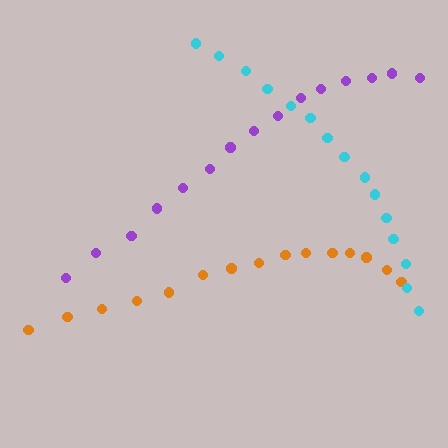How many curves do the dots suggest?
There are 3 distinct paths.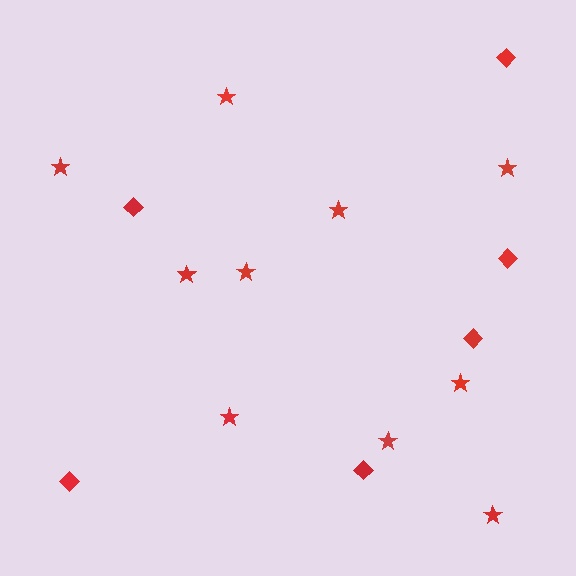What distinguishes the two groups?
There are 2 groups: one group of diamonds (6) and one group of stars (10).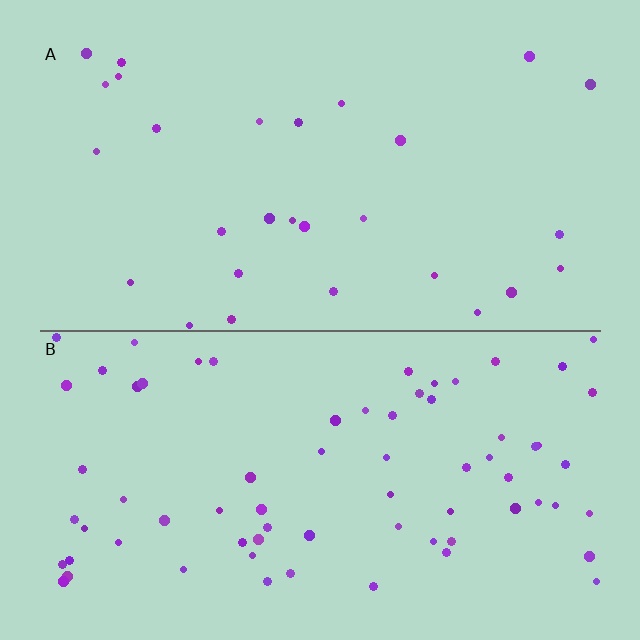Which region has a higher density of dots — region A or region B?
B (the bottom).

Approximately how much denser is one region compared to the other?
Approximately 2.6× — region B over region A.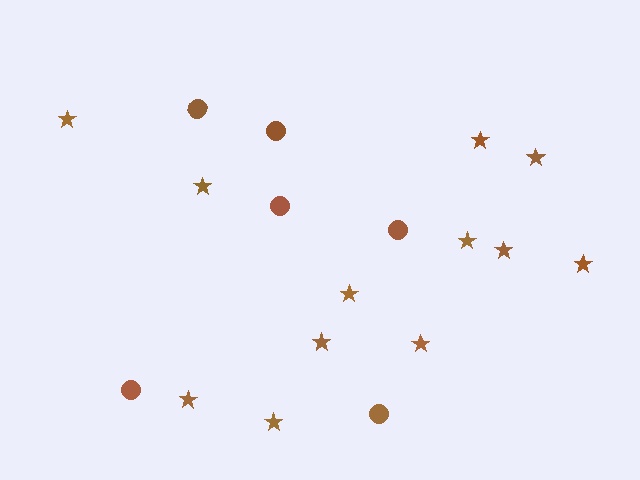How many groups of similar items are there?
There are 2 groups: one group of stars (12) and one group of circles (6).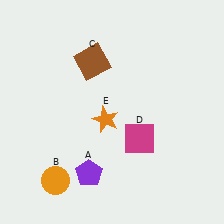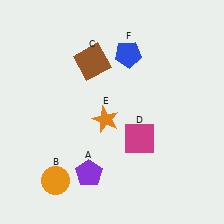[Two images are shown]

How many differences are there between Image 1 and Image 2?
There is 1 difference between the two images.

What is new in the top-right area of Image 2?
A blue pentagon (F) was added in the top-right area of Image 2.